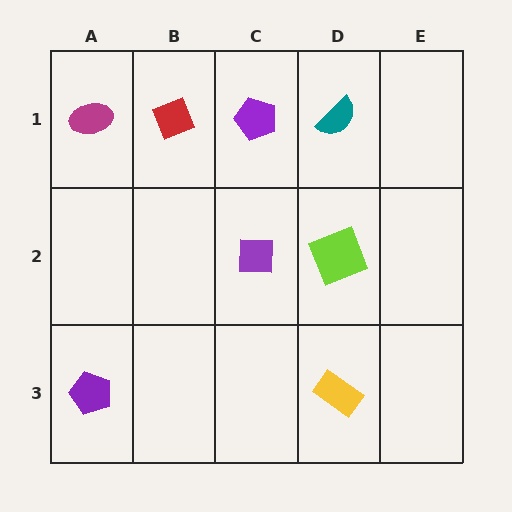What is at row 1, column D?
A teal semicircle.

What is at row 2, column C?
A purple square.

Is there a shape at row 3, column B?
No, that cell is empty.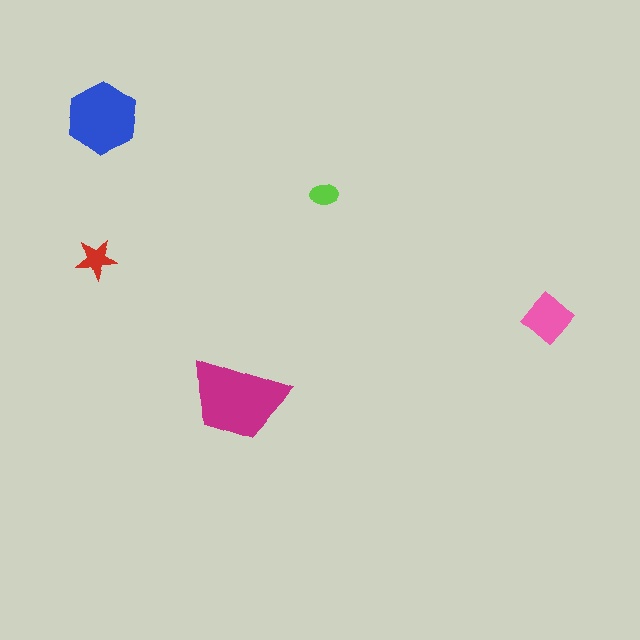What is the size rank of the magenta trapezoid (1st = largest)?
1st.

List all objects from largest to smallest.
The magenta trapezoid, the blue hexagon, the pink diamond, the red star, the lime ellipse.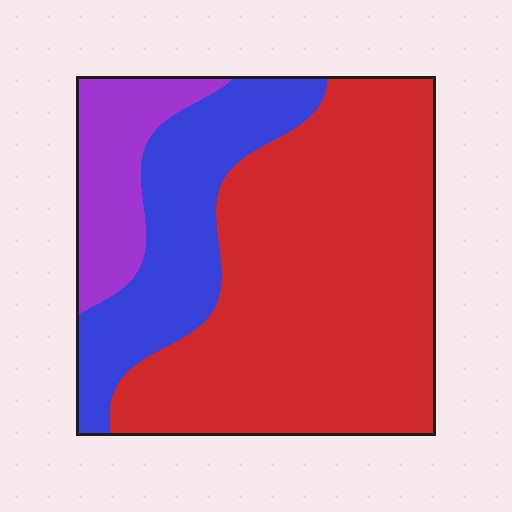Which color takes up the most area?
Red, at roughly 60%.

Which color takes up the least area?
Purple, at roughly 15%.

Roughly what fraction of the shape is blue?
Blue covers roughly 25% of the shape.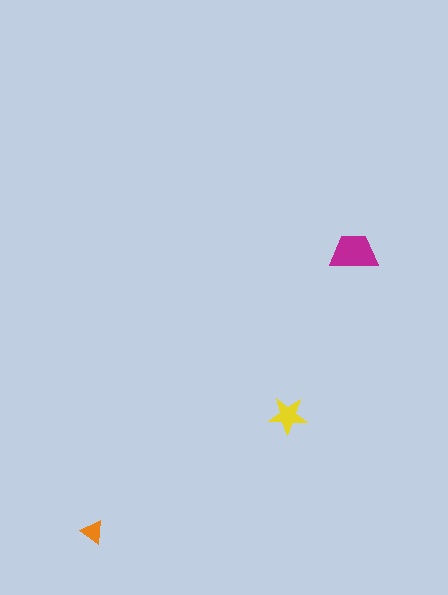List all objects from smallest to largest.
The orange triangle, the yellow star, the magenta trapezoid.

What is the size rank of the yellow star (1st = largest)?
2nd.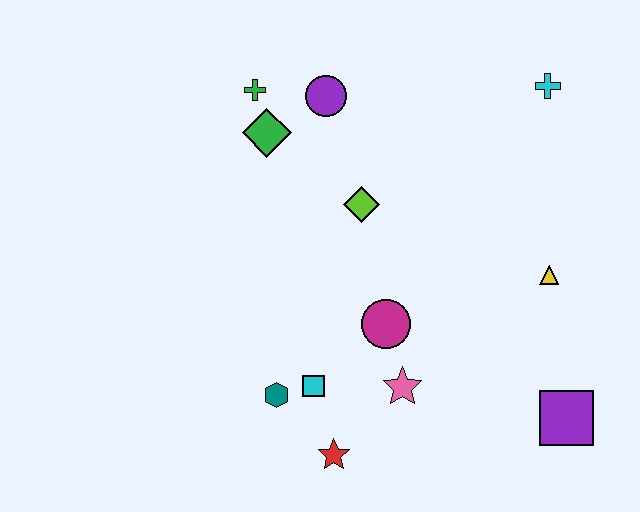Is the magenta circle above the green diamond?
No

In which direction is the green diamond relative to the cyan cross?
The green diamond is to the left of the cyan cross.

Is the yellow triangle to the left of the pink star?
No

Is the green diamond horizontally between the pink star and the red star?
No